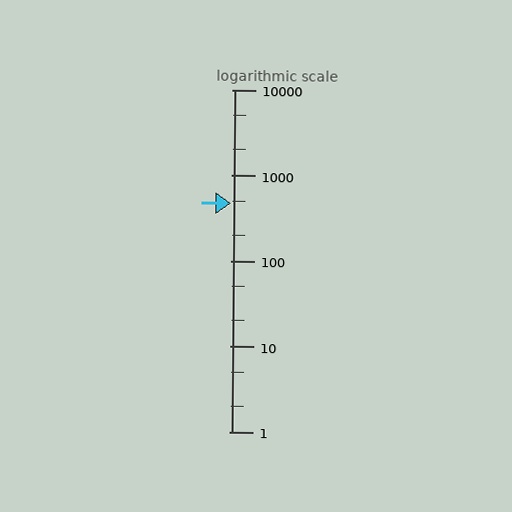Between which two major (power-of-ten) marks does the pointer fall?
The pointer is between 100 and 1000.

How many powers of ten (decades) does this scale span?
The scale spans 4 decades, from 1 to 10000.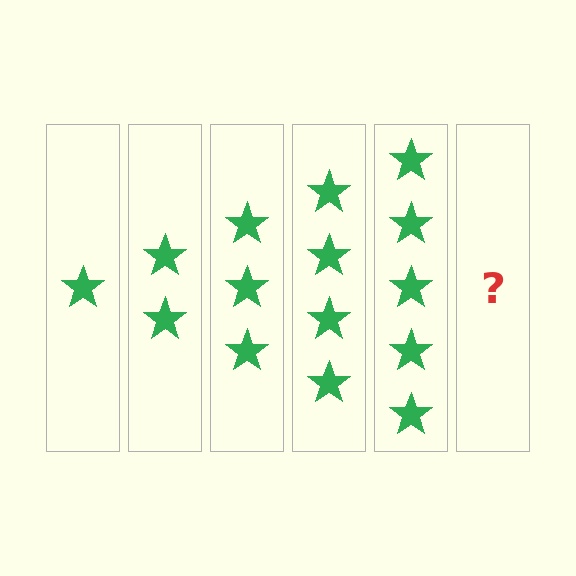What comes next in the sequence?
The next element should be 6 stars.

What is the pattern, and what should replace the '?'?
The pattern is that each step adds one more star. The '?' should be 6 stars.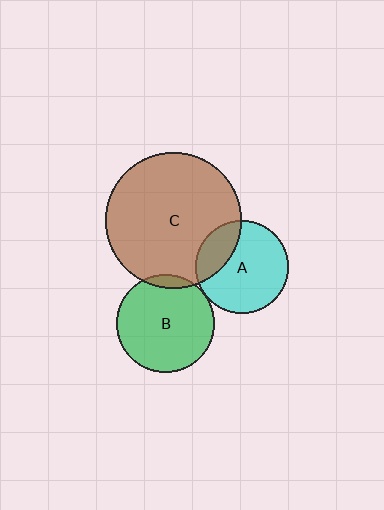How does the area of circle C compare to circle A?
Approximately 2.1 times.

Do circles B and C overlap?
Yes.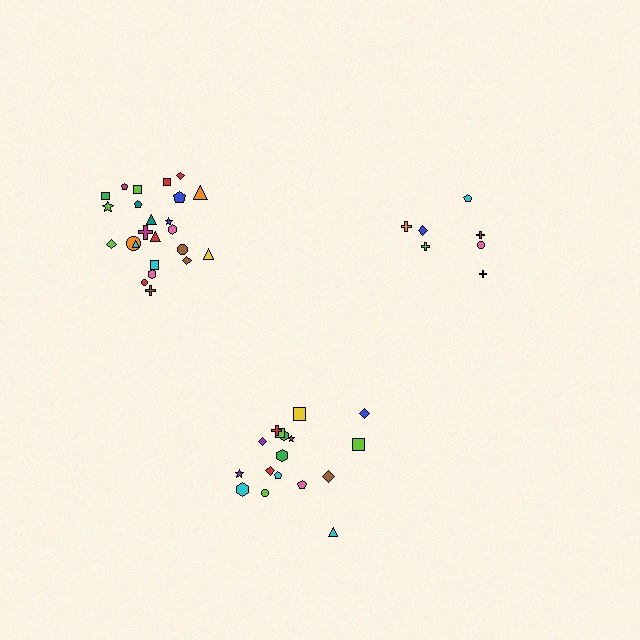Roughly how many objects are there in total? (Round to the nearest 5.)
Roughly 50 objects in total.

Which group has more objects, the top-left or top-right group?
The top-left group.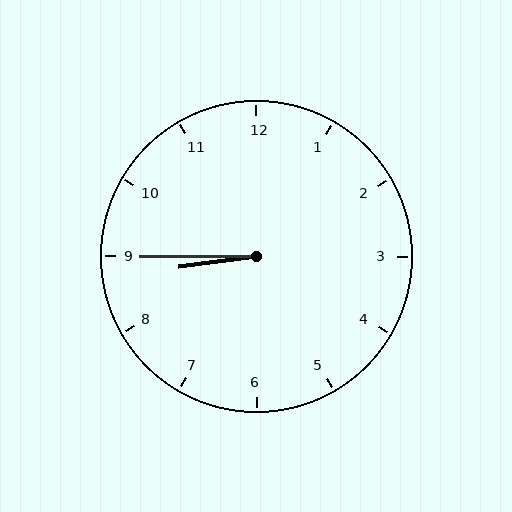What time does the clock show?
8:45.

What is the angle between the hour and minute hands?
Approximately 8 degrees.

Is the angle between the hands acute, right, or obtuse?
It is acute.